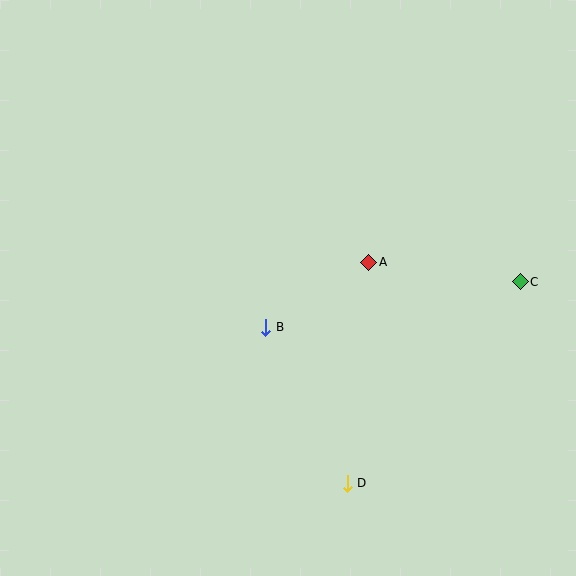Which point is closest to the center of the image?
Point B at (266, 327) is closest to the center.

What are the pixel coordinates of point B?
Point B is at (266, 327).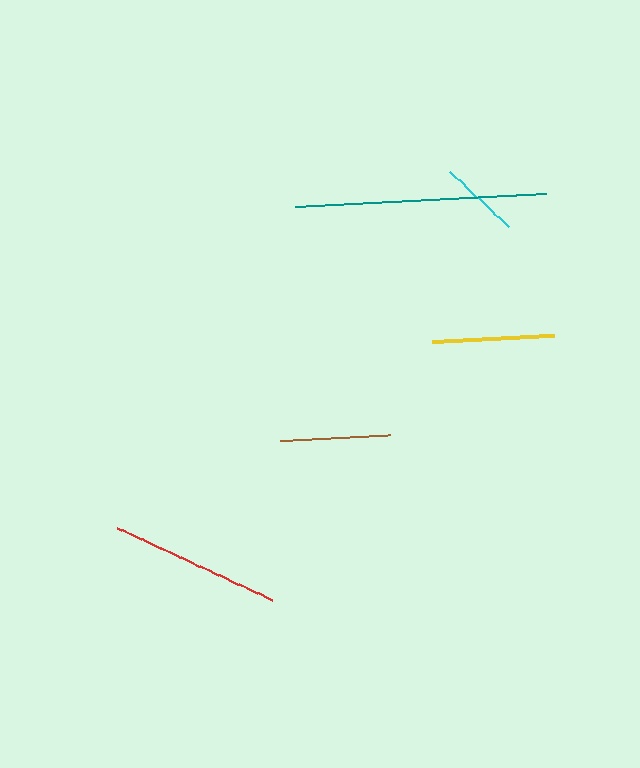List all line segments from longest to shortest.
From longest to shortest: teal, red, yellow, brown, cyan.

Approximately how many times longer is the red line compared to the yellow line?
The red line is approximately 1.4 times the length of the yellow line.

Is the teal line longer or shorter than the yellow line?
The teal line is longer than the yellow line.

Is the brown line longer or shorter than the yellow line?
The yellow line is longer than the brown line.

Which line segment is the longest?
The teal line is the longest at approximately 252 pixels.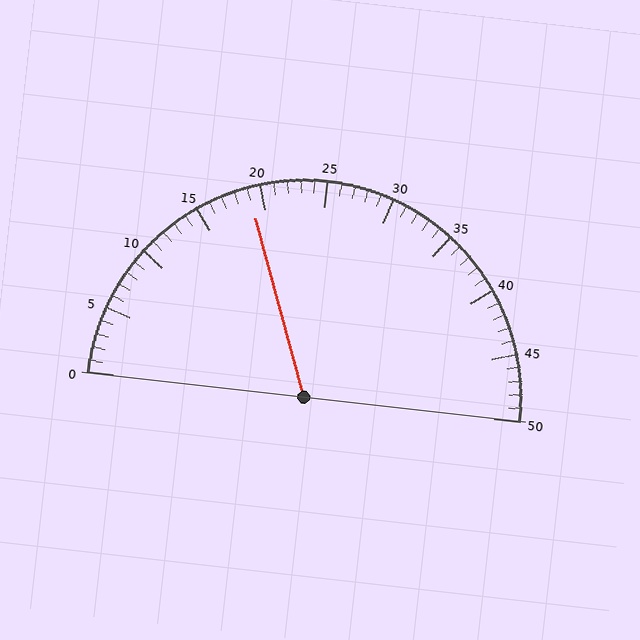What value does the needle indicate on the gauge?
The needle indicates approximately 19.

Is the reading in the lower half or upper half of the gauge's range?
The reading is in the lower half of the range (0 to 50).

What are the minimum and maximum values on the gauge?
The gauge ranges from 0 to 50.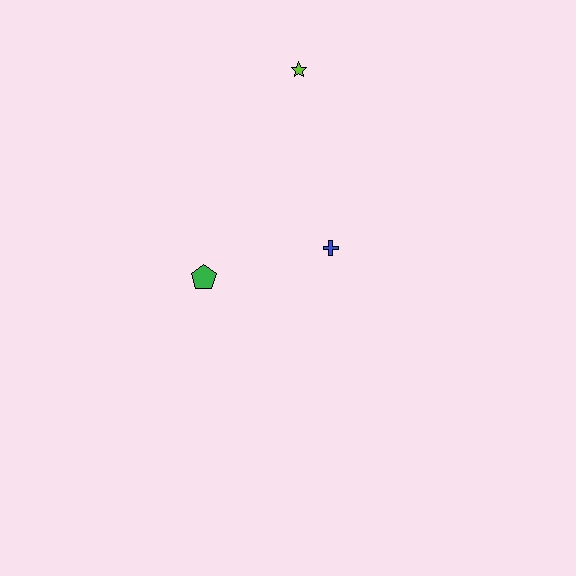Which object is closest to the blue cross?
The green pentagon is closest to the blue cross.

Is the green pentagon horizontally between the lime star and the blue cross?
No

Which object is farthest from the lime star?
The green pentagon is farthest from the lime star.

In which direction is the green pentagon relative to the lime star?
The green pentagon is below the lime star.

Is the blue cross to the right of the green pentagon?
Yes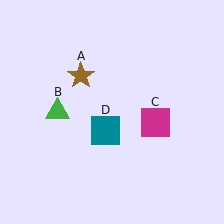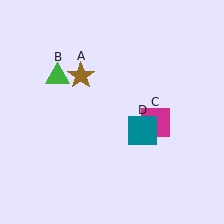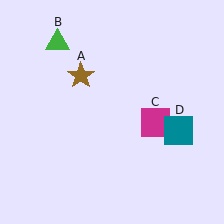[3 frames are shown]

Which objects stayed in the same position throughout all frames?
Brown star (object A) and magenta square (object C) remained stationary.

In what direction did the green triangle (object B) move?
The green triangle (object B) moved up.